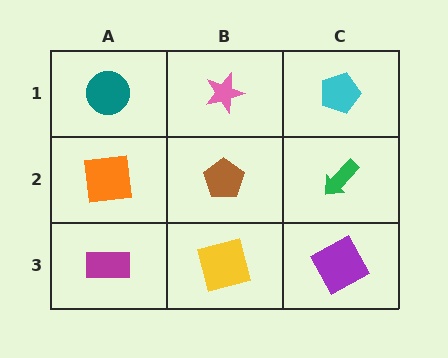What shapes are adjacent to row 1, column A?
An orange square (row 2, column A), a pink star (row 1, column B).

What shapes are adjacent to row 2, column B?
A pink star (row 1, column B), a yellow square (row 3, column B), an orange square (row 2, column A), a green arrow (row 2, column C).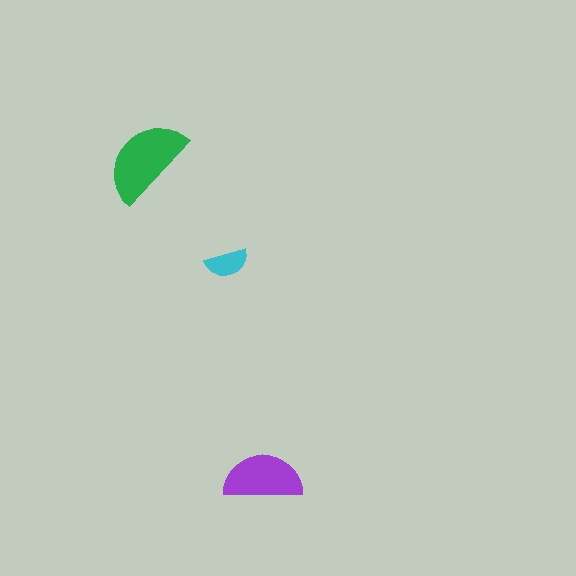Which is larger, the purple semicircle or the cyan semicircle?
The purple one.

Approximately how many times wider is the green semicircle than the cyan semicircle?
About 2 times wider.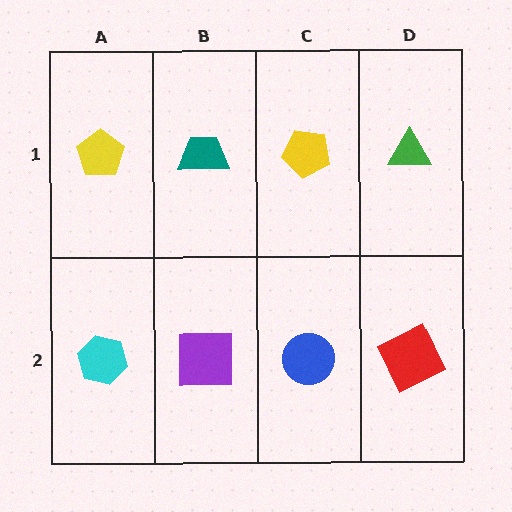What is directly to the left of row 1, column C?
A teal trapezoid.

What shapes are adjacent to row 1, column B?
A purple square (row 2, column B), a yellow pentagon (row 1, column A), a yellow pentagon (row 1, column C).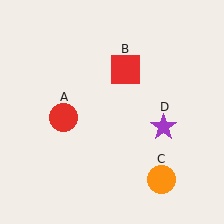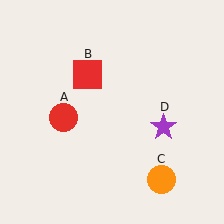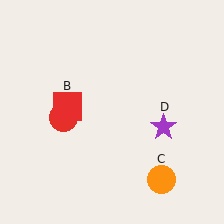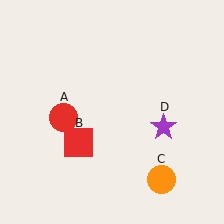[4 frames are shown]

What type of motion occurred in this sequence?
The red square (object B) rotated counterclockwise around the center of the scene.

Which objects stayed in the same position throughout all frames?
Red circle (object A) and orange circle (object C) and purple star (object D) remained stationary.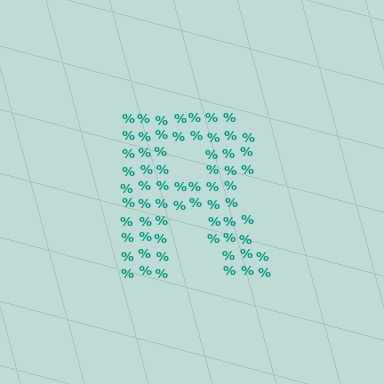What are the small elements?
The small elements are percent signs.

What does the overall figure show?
The overall figure shows the letter R.